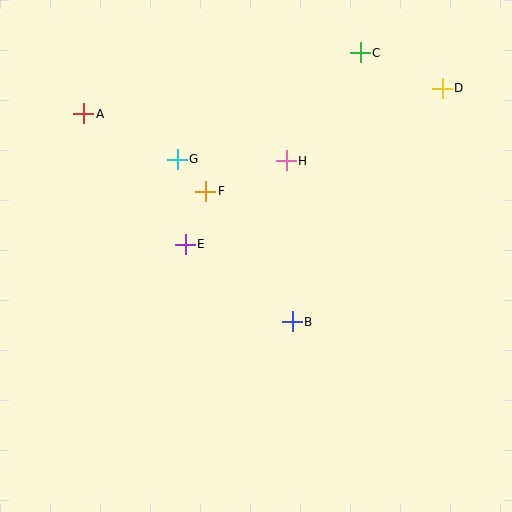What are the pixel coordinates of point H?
Point H is at (286, 161).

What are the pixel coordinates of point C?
Point C is at (360, 53).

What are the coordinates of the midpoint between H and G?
The midpoint between H and G is at (232, 160).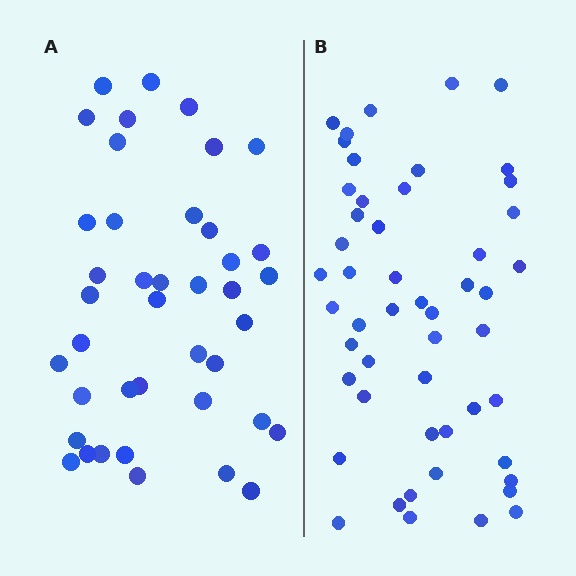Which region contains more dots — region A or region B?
Region B (the right region) has more dots.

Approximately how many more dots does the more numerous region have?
Region B has roughly 10 or so more dots than region A.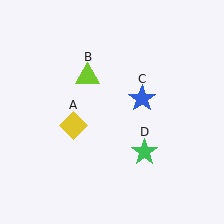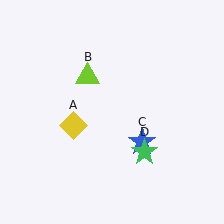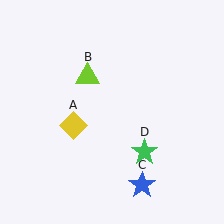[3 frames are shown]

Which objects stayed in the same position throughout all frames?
Yellow diamond (object A) and lime triangle (object B) and green star (object D) remained stationary.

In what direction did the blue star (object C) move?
The blue star (object C) moved down.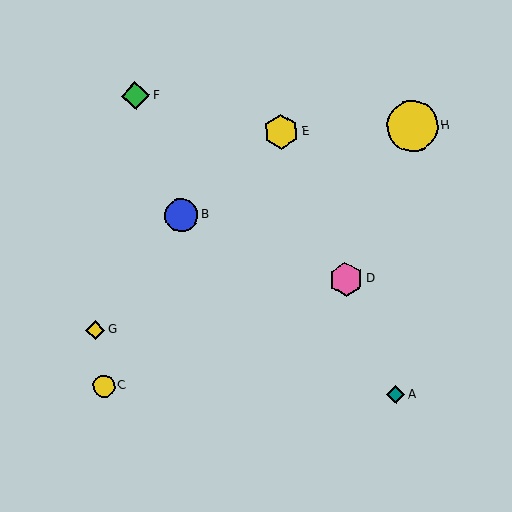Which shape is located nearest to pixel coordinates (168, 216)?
The blue circle (labeled B) at (182, 215) is nearest to that location.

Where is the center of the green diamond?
The center of the green diamond is at (136, 96).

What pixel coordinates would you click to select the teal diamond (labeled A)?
Click at (396, 395) to select the teal diamond A.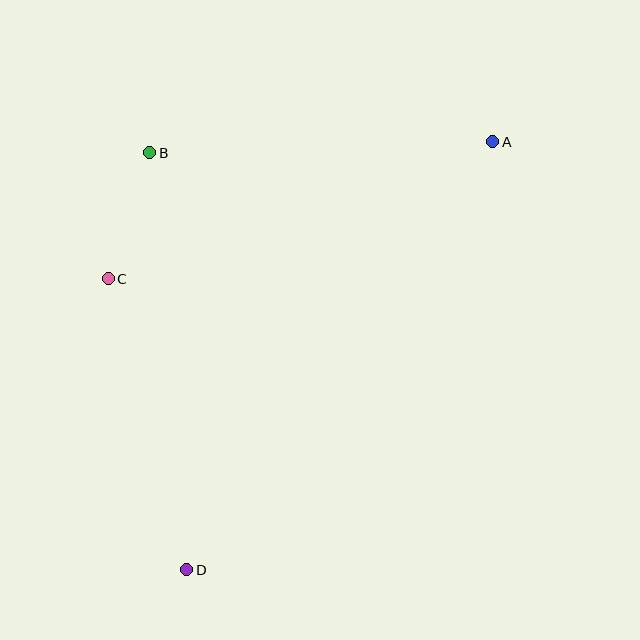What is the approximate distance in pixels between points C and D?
The distance between C and D is approximately 301 pixels.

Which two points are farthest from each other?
Points A and D are farthest from each other.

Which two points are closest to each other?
Points B and C are closest to each other.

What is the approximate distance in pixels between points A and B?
The distance between A and B is approximately 343 pixels.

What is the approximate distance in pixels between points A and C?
The distance between A and C is approximately 408 pixels.